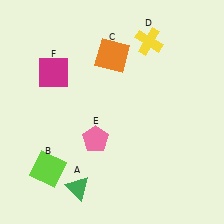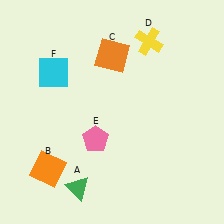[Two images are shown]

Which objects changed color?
B changed from lime to orange. F changed from magenta to cyan.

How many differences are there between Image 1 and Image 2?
There are 2 differences between the two images.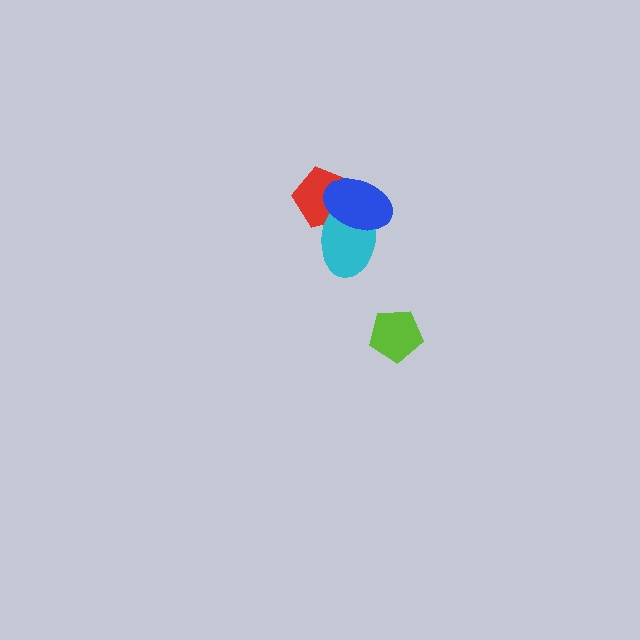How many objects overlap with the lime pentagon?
0 objects overlap with the lime pentagon.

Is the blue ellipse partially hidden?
No, no other shape covers it.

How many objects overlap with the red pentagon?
2 objects overlap with the red pentagon.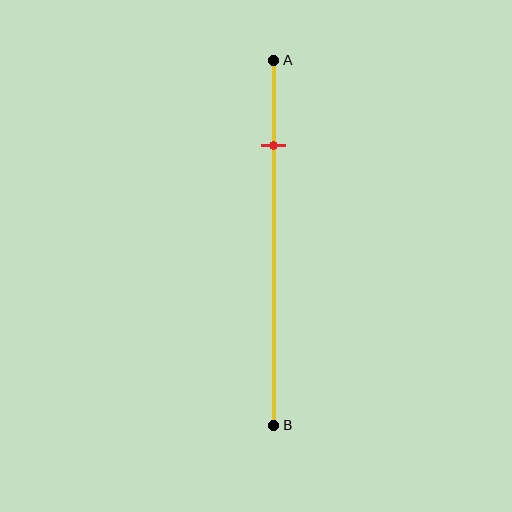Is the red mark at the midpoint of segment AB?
No, the mark is at about 25% from A, not at the 50% midpoint.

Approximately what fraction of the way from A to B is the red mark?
The red mark is approximately 25% of the way from A to B.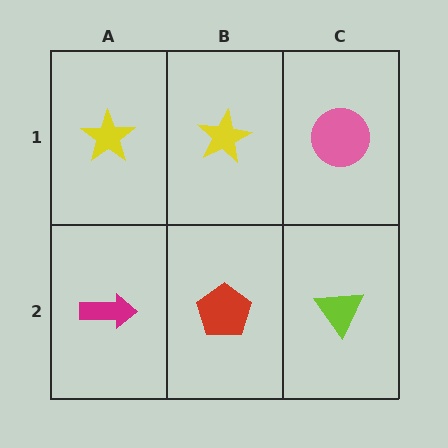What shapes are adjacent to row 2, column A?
A yellow star (row 1, column A), a red pentagon (row 2, column B).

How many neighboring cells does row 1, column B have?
3.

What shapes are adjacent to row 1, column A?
A magenta arrow (row 2, column A), a yellow star (row 1, column B).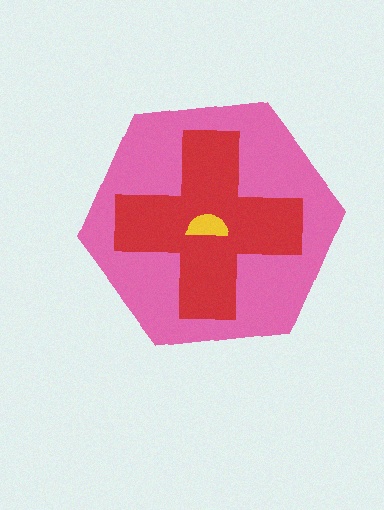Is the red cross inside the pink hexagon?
Yes.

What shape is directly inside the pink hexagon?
The red cross.